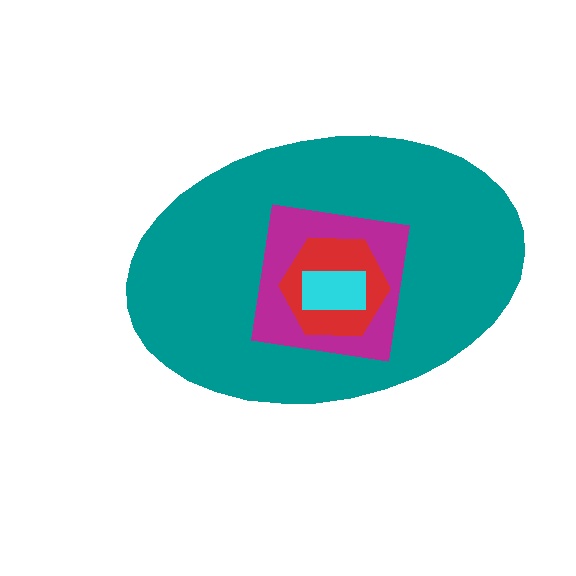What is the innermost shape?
The cyan rectangle.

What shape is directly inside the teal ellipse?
The magenta square.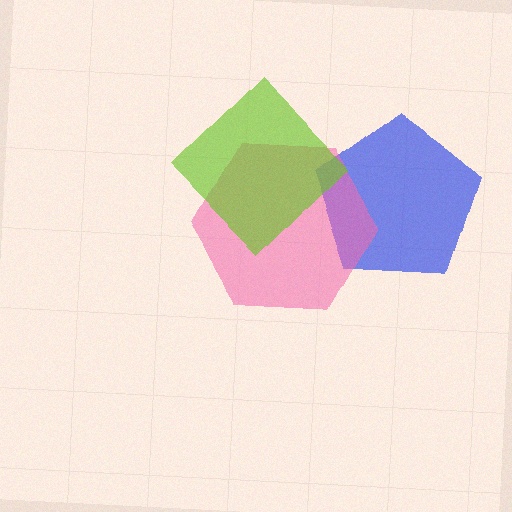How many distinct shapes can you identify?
There are 3 distinct shapes: a blue pentagon, a pink hexagon, a lime diamond.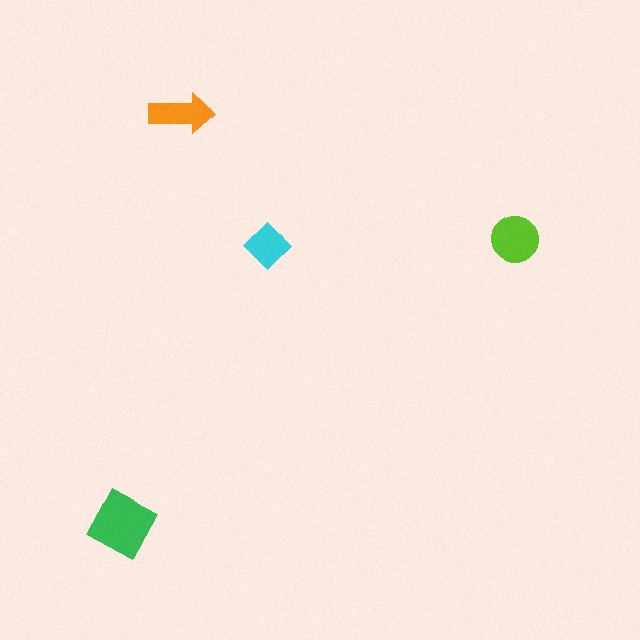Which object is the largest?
The green square.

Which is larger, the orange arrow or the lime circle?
The lime circle.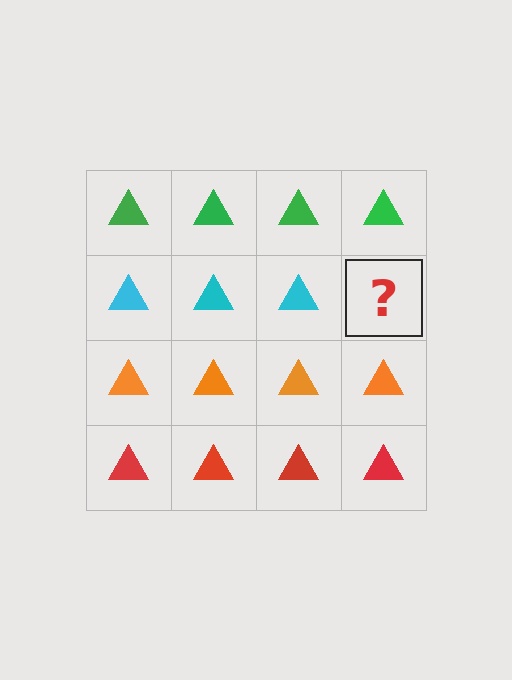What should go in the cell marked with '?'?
The missing cell should contain a cyan triangle.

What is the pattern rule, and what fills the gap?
The rule is that each row has a consistent color. The gap should be filled with a cyan triangle.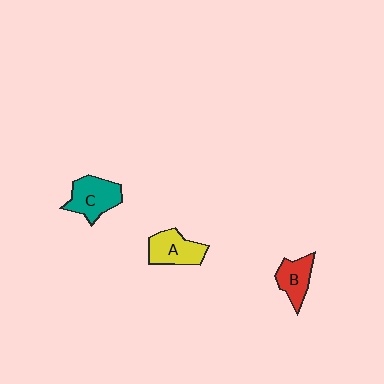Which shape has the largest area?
Shape C (teal).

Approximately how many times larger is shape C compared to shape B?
Approximately 1.3 times.